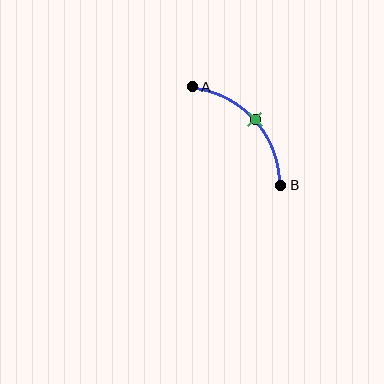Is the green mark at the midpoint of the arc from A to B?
Yes. The green mark lies on the arc at equal arc-length from both A and B — it is the arc midpoint.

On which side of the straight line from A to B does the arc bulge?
The arc bulges above and to the right of the straight line connecting A and B.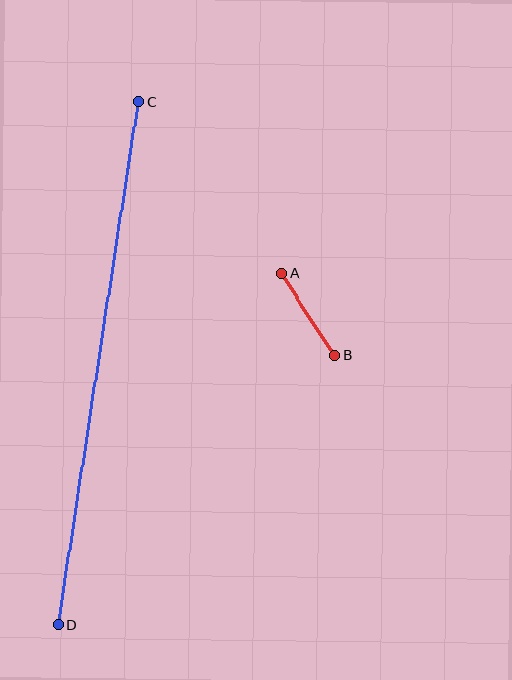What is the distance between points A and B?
The distance is approximately 97 pixels.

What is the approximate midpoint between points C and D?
The midpoint is at approximately (98, 363) pixels.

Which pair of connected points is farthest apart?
Points C and D are farthest apart.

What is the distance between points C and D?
The distance is approximately 529 pixels.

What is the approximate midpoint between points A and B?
The midpoint is at approximately (308, 314) pixels.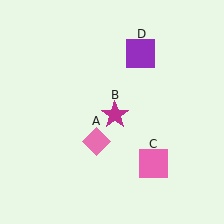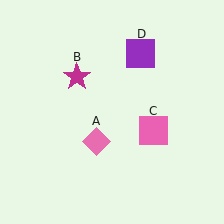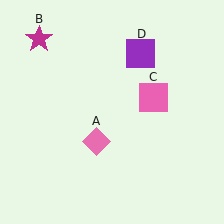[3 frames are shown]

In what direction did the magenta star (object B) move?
The magenta star (object B) moved up and to the left.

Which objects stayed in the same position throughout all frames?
Pink diamond (object A) and purple square (object D) remained stationary.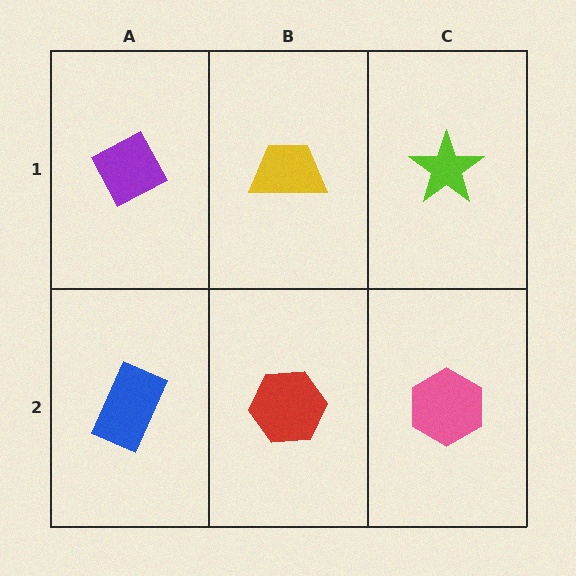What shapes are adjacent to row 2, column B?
A yellow trapezoid (row 1, column B), a blue rectangle (row 2, column A), a pink hexagon (row 2, column C).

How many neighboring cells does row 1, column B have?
3.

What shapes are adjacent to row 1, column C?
A pink hexagon (row 2, column C), a yellow trapezoid (row 1, column B).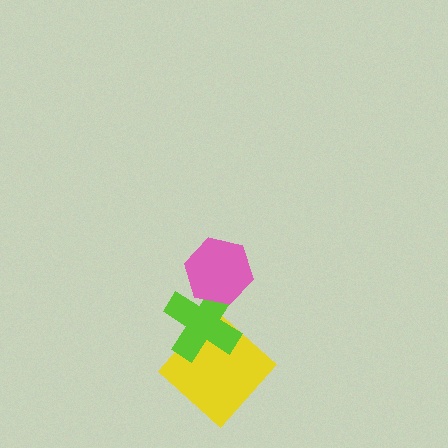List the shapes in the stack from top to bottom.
From top to bottom: the pink hexagon, the lime cross, the yellow diamond.